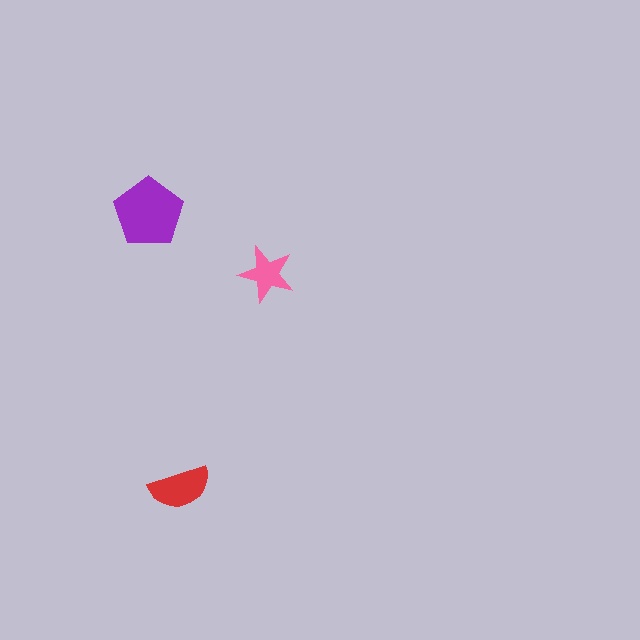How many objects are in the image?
There are 3 objects in the image.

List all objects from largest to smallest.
The purple pentagon, the red semicircle, the pink star.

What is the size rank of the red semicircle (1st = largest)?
2nd.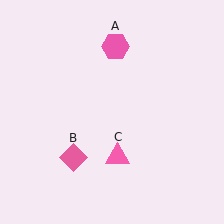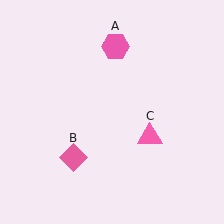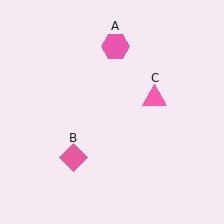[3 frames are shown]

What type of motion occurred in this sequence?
The pink triangle (object C) rotated counterclockwise around the center of the scene.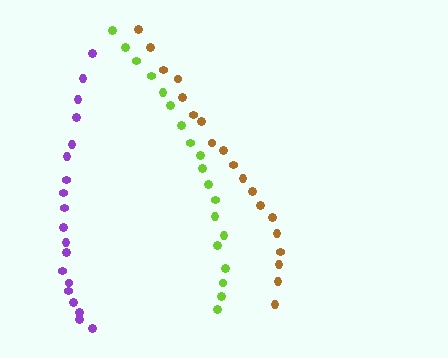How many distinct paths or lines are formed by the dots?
There are 3 distinct paths.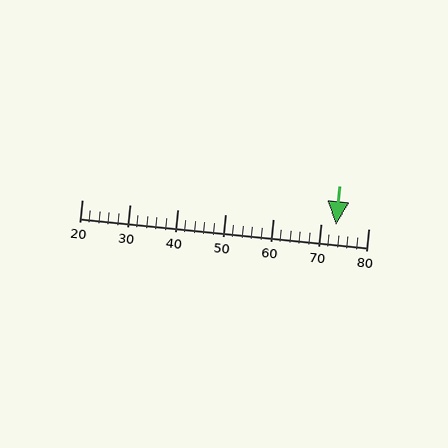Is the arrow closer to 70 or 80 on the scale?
The arrow is closer to 70.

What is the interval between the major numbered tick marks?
The major tick marks are spaced 10 units apart.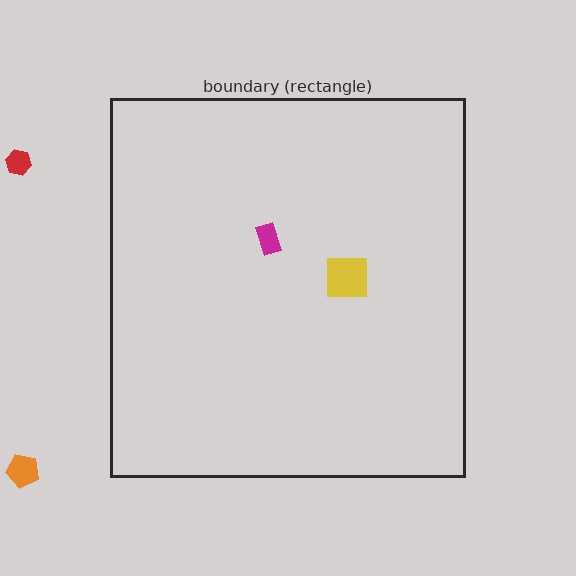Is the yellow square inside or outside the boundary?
Inside.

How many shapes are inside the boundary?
2 inside, 2 outside.